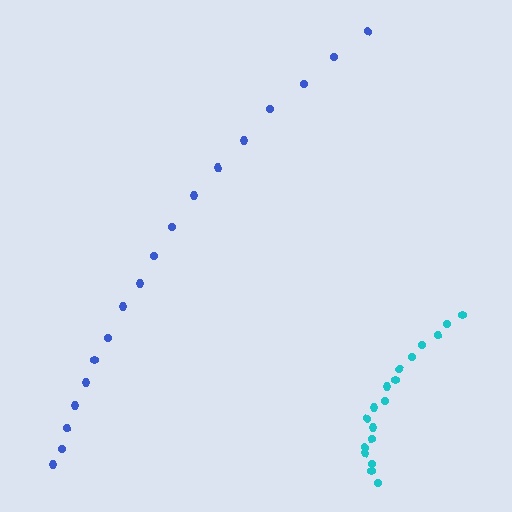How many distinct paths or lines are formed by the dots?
There are 2 distinct paths.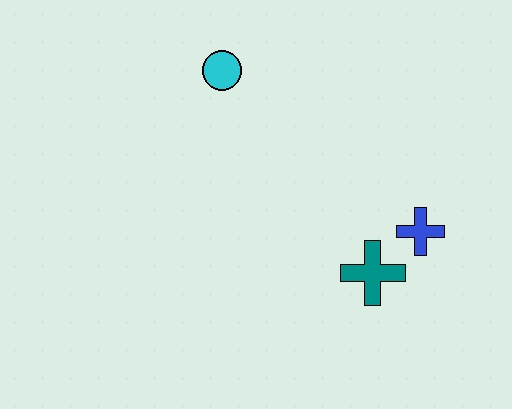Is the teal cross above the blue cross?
No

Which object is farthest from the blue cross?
The cyan circle is farthest from the blue cross.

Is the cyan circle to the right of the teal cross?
No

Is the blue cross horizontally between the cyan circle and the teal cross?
No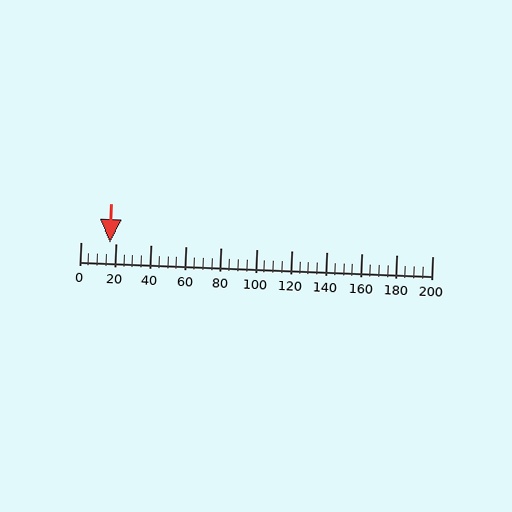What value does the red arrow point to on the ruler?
The red arrow points to approximately 17.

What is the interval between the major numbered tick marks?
The major tick marks are spaced 20 units apart.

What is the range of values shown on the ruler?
The ruler shows values from 0 to 200.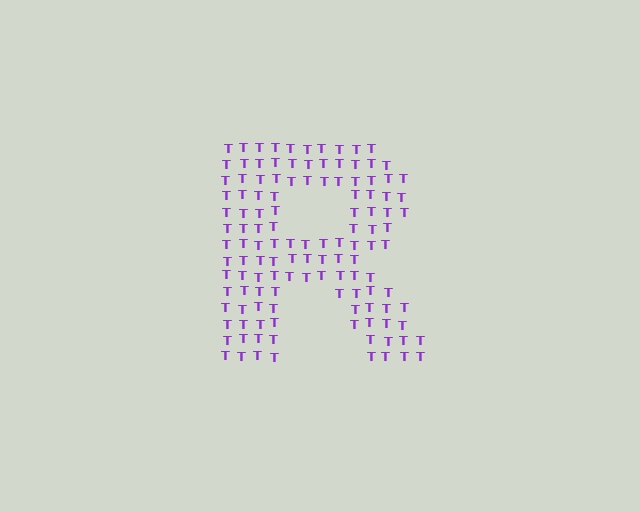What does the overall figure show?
The overall figure shows the letter R.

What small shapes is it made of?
It is made of small letter T's.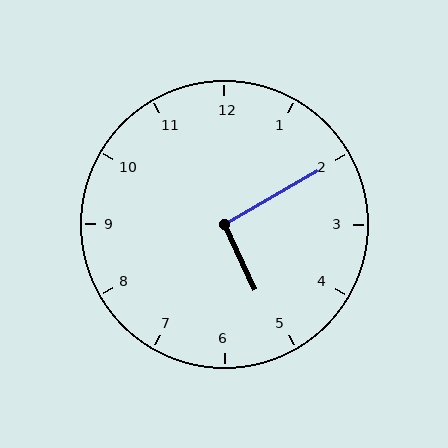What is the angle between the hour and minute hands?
Approximately 95 degrees.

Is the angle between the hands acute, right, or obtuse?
It is right.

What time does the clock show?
5:10.